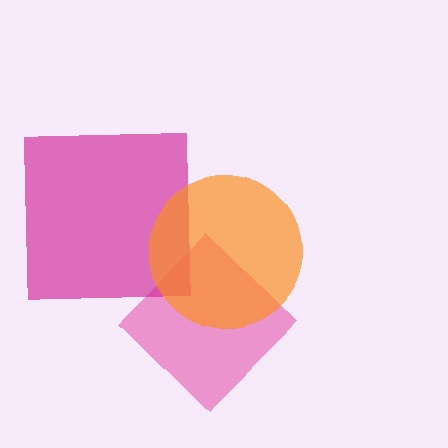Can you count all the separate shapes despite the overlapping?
Yes, there are 3 separate shapes.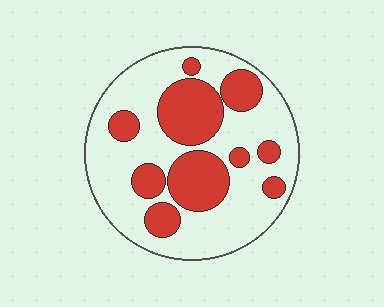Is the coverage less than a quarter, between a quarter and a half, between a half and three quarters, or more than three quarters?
Between a quarter and a half.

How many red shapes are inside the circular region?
10.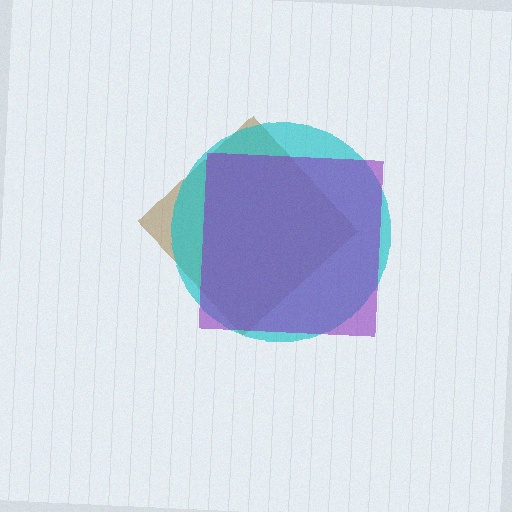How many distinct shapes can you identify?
There are 3 distinct shapes: a brown diamond, a cyan circle, a purple square.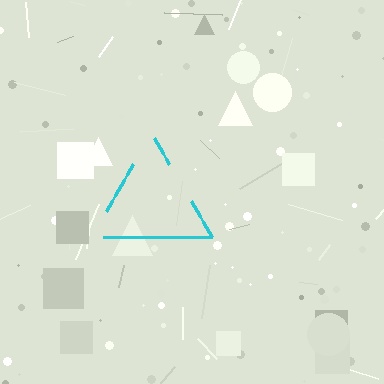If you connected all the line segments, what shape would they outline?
They would outline a triangle.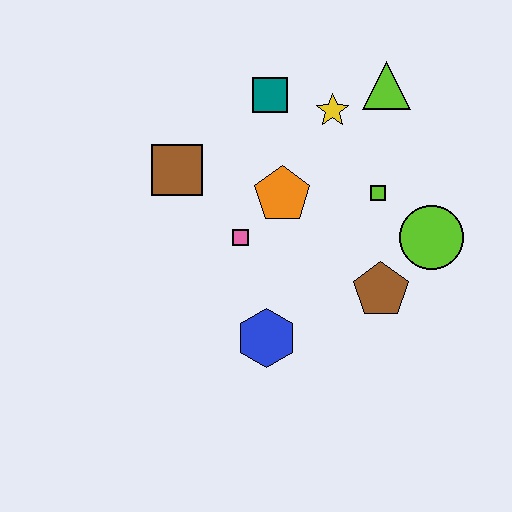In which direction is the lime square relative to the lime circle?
The lime square is to the left of the lime circle.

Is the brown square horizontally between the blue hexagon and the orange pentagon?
No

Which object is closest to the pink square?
The orange pentagon is closest to the pink square.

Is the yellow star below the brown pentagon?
No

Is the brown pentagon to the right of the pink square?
Yes